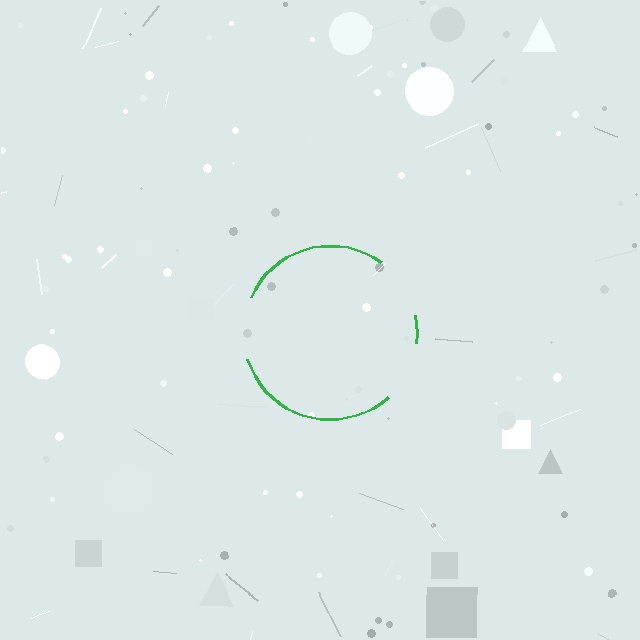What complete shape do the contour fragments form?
The contour fragments form a circle.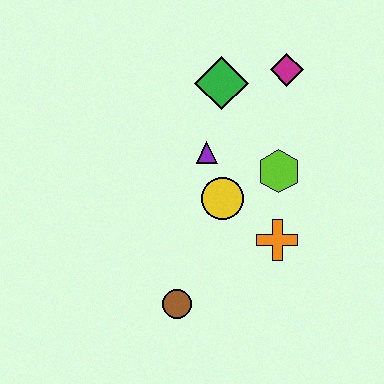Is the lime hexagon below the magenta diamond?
Yes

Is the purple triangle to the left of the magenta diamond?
Yes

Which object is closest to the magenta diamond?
The green diamond is closest to the magenta diamond.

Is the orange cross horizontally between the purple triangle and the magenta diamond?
Yes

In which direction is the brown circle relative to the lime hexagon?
The brown circle is below the lime hexagon.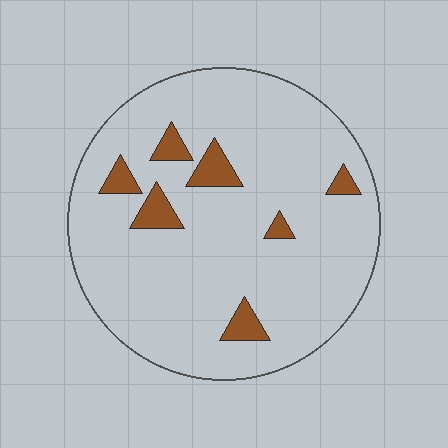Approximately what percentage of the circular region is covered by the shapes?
Approximately 10%.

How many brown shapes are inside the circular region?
7.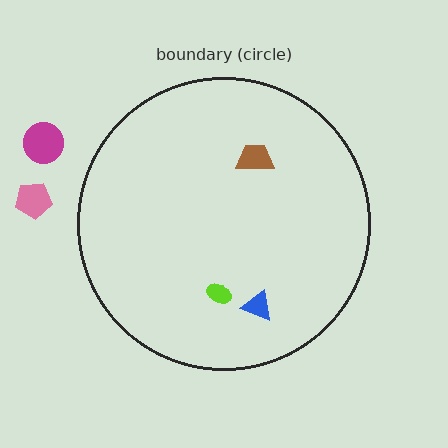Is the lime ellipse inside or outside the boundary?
Inside.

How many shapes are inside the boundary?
3 inside, 2 outside.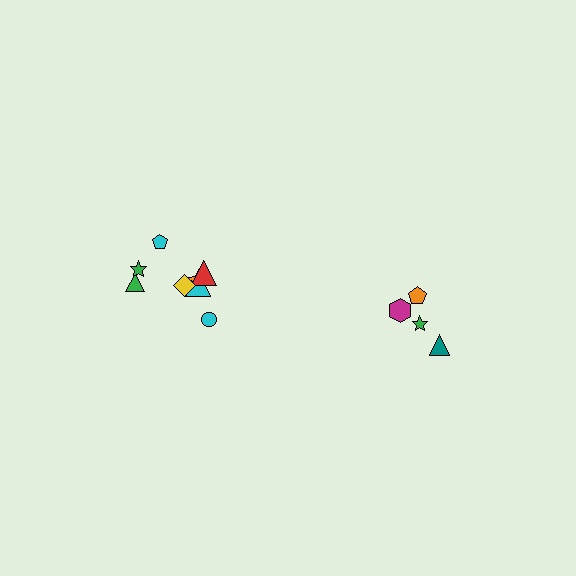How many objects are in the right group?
There are 4 objects.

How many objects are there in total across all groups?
There are 12 objects.